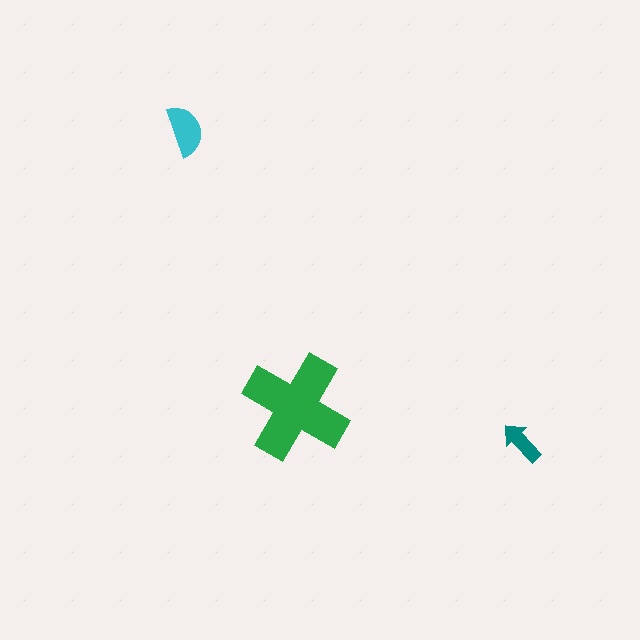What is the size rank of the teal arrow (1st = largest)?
3rd.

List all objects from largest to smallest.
The green cross, the cyan semicircle, the teal arrow.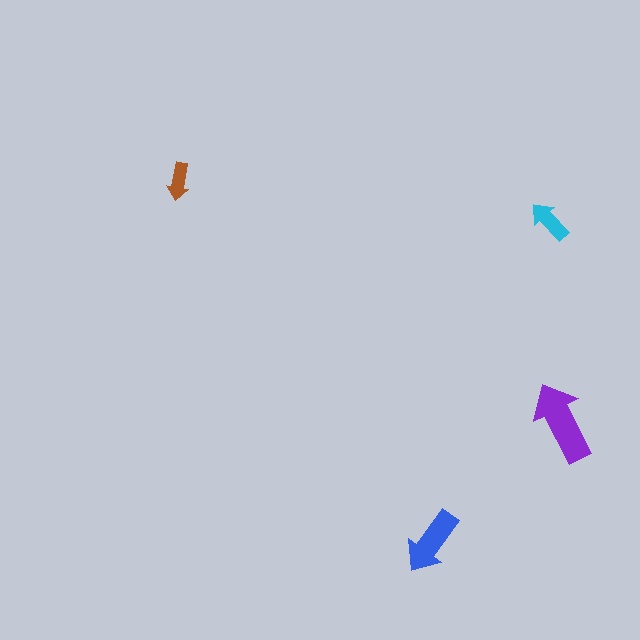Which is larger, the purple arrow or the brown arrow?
The purple one.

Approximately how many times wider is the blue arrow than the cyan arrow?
About 1.5 times wider.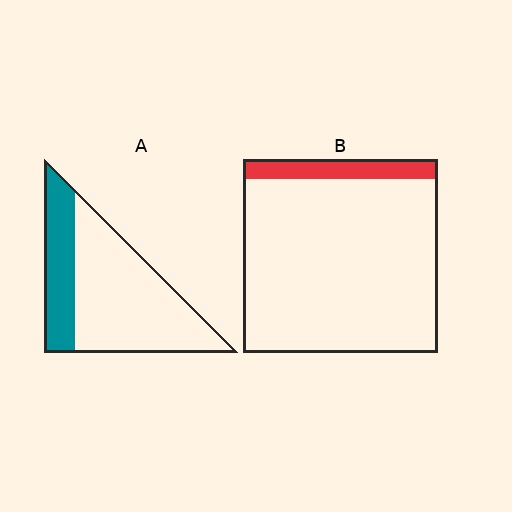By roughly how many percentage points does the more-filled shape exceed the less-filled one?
By roughly 20 percentage points (A over B).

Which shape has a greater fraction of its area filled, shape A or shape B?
Shape A.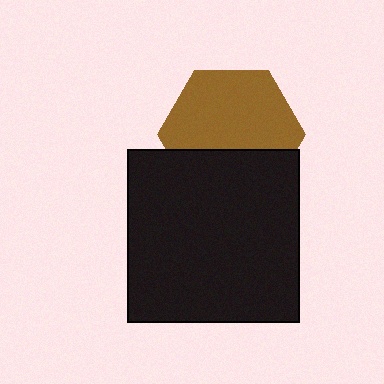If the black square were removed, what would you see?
You would see the complete brown hexagon.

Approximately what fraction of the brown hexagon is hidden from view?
Roughly 35% of the brown hexagon is hidden behind the black square.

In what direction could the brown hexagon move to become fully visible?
The brown hexagon could move up. That would shift it out from behind the black square entirely.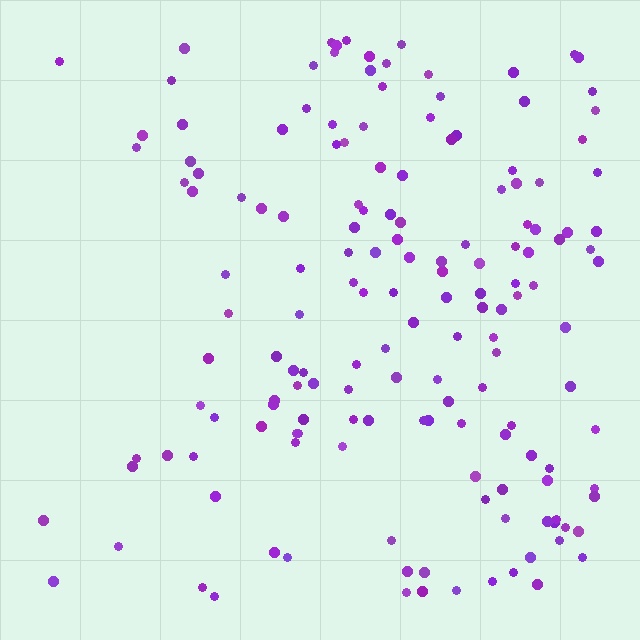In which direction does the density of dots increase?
From left to right, with the right side densest.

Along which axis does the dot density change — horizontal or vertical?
Horizontal.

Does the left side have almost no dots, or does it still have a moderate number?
Still a moderate number, just noticeably fewer than the right.